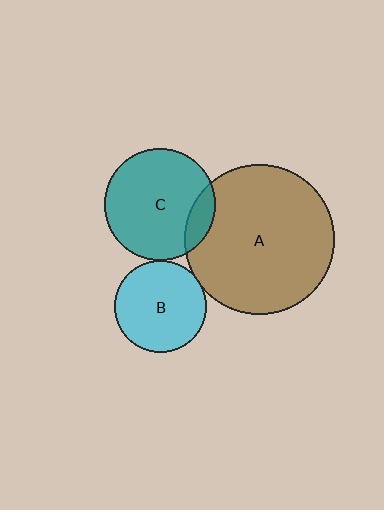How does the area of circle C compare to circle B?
Approximately 1.5 times.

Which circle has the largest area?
Circle A (brown).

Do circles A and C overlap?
Yes.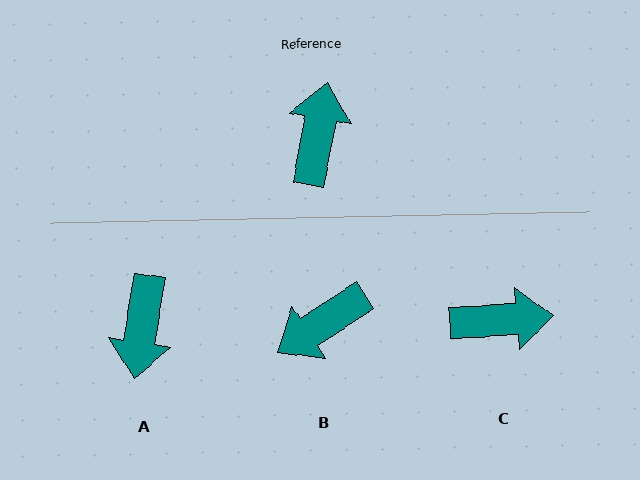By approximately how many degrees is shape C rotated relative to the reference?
Approximately 75 degrees clockwise.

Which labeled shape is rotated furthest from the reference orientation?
A, about 178 degrees away.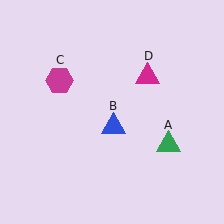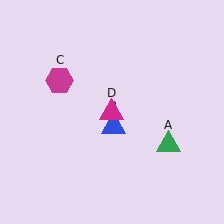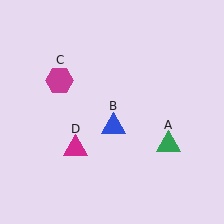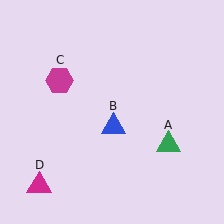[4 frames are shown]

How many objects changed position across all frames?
1 object changed position: magenta triangle (object D).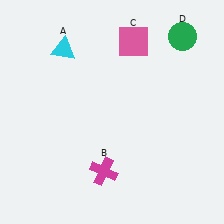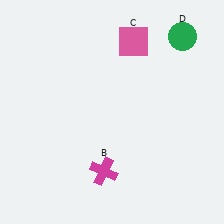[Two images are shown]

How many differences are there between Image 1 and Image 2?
There is 1 difference between the two images.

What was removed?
The cyan triangle (A) was removed in Image 2.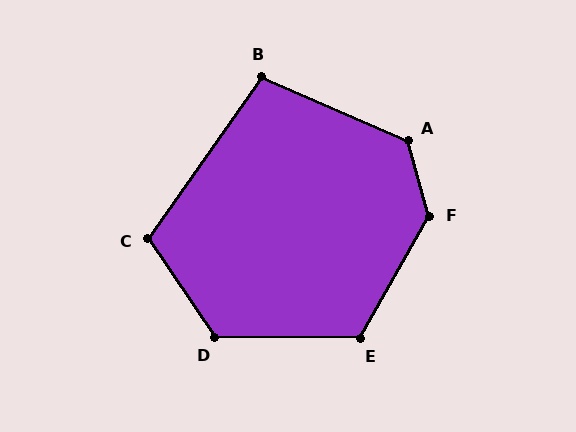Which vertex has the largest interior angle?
F, at approximately 134 degrees.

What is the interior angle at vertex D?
Approximately 124 degrees (obtuse).